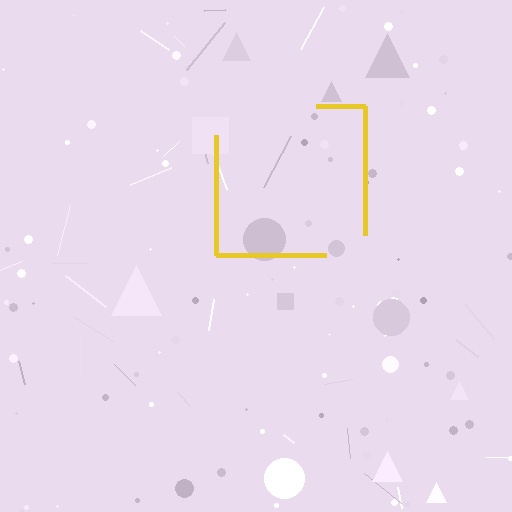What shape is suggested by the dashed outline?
The dashed outline suggests a square.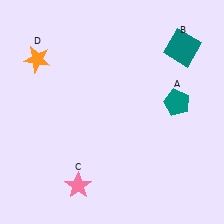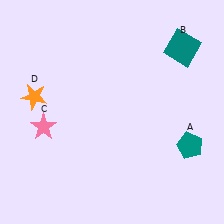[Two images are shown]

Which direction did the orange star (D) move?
The orange star (D) moved down.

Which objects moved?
The objects that moved are: the teal pentagon (A), the pink star (C), the orange star (D).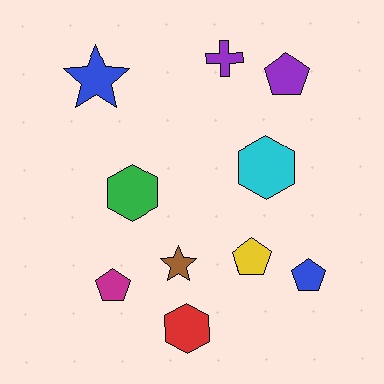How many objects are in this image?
There are 10 objects.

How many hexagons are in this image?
There are 3 hexagons.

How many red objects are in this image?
There is 1 red object.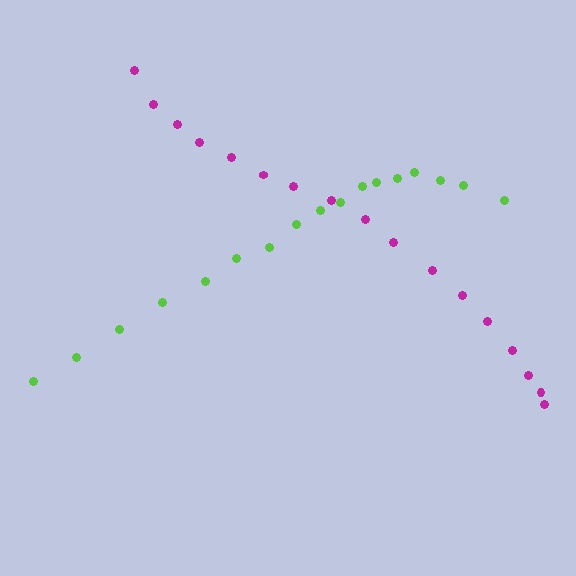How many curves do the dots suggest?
There are 2 distinct paths.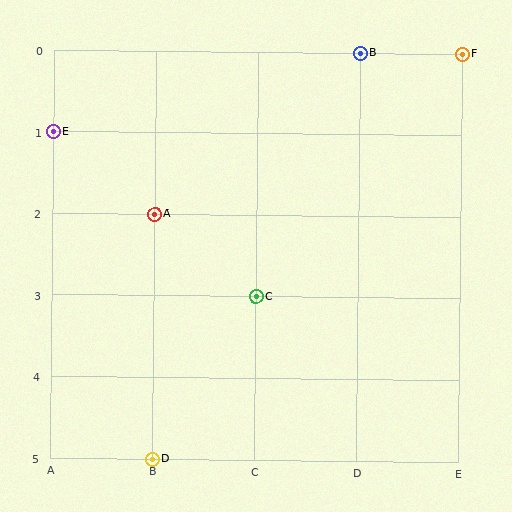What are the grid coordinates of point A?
Point A is at grid coordinates (B, 2).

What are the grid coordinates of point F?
Point F is at grid coordinates (E, 0).